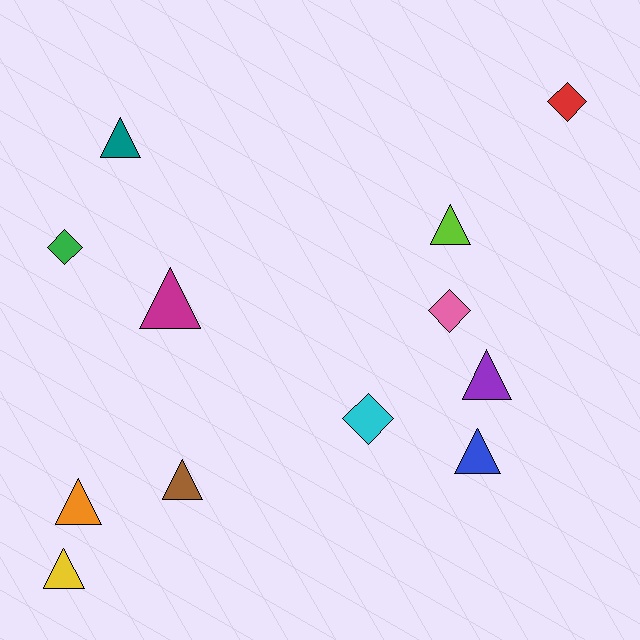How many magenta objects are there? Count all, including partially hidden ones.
There is 1 magenta object.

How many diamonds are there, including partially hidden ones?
There are 4 diamonds.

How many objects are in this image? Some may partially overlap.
There are 12 objects.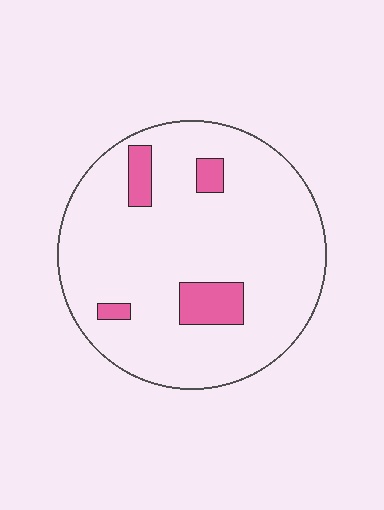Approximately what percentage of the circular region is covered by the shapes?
Approximately 10%.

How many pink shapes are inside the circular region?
4.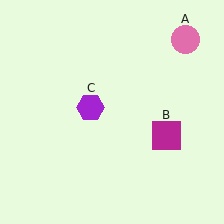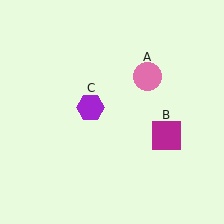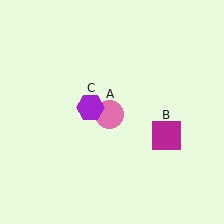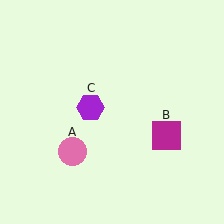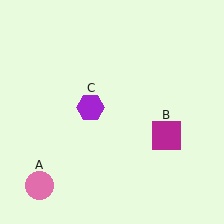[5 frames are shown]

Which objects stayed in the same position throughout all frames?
Magenta square (object B) and purple hexagon (object C) remained stationary.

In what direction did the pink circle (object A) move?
The pink circle (object A) moved down and to the left.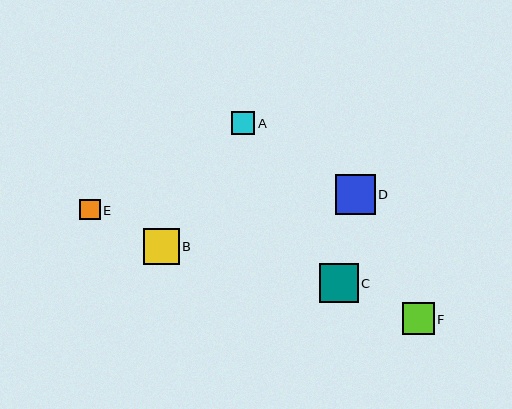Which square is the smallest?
Square E is the smallest with a size of approximately 21 pixels.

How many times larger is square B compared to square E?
Square B is approximately 1.7 times the size of square E.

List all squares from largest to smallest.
From largest to smallest: D, C, B, F, A, E.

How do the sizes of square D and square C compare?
Square D and square C are approximately the same size.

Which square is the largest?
Square D is the largest with a size of approximately 40 pixels.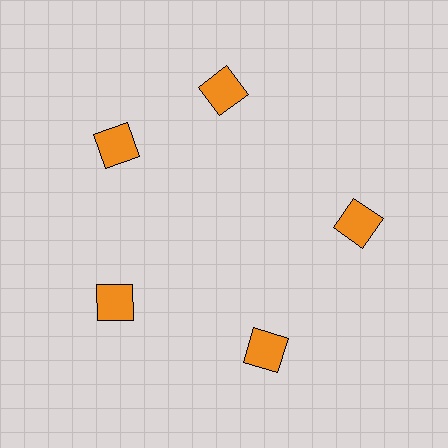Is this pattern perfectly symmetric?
No. The 5 orange squares are arranged in a ring, but one element near the 1 o'clock position is rotated out of alignment along the ring, breaking the 5-fold rotational symmetry.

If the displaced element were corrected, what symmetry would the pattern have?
It would have 5-fold rotational symmetry — the pattern would map onto itself every 72 degrees.